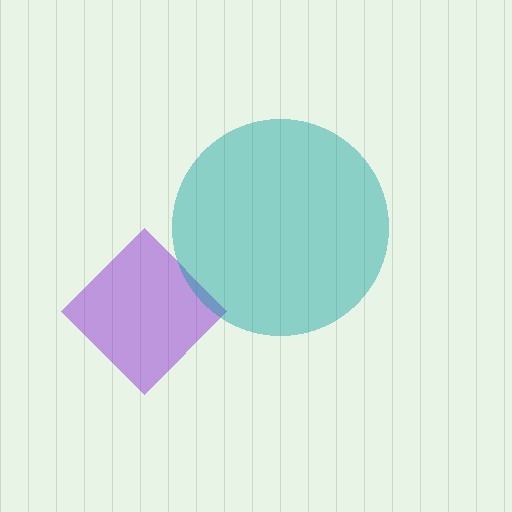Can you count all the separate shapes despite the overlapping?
Yes, there are 2 separate shapes.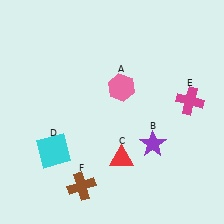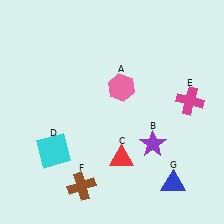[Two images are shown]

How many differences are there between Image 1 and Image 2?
There is 1 difference between the two images.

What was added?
A blue triangle (G) was added in Image 2.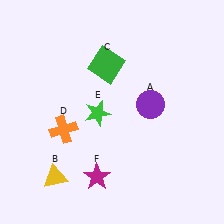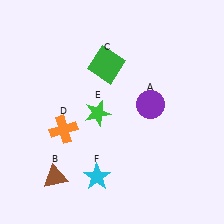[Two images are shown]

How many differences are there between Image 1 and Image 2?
There are 2 differences between the two images.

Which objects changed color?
B changed from yellow to brown. F changed from magenta to cyan.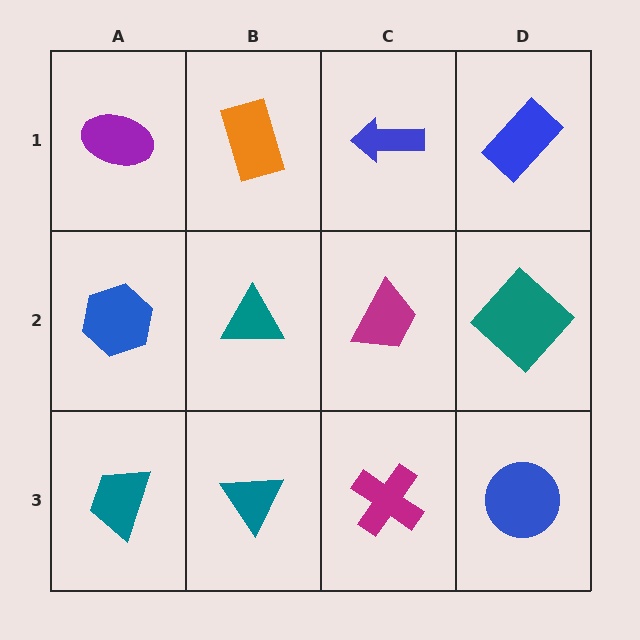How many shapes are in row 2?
4 shapes.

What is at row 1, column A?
A purple ellipse.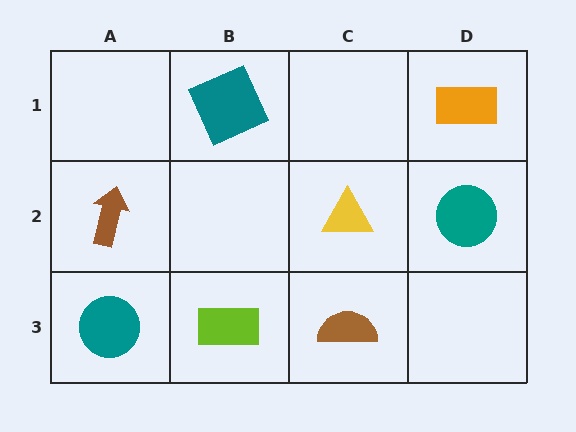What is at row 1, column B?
A teal square.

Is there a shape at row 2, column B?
No, that cell is empty.